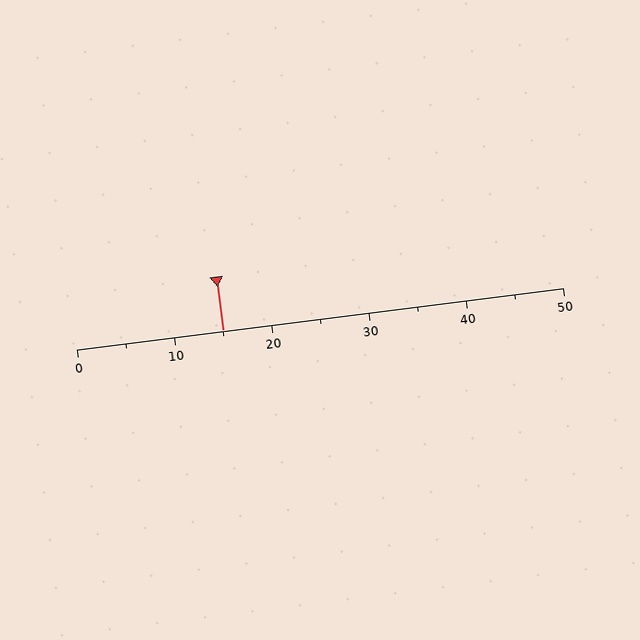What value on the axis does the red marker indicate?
The marker indicates approximately 15.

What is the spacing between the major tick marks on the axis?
The major ticks are spaced 10 apart.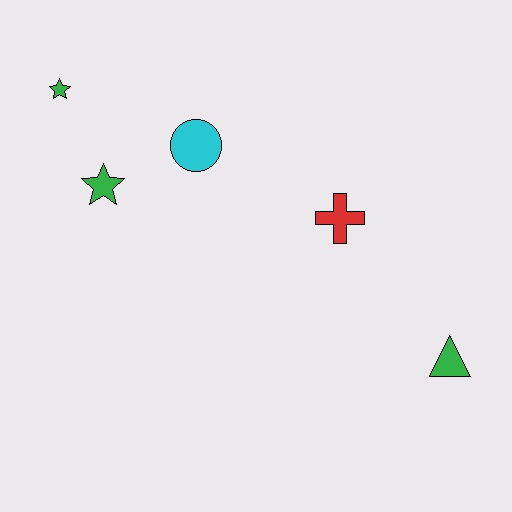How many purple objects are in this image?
There are no purple objects.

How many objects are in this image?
There are 5 objects.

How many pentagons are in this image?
There are no pentagons.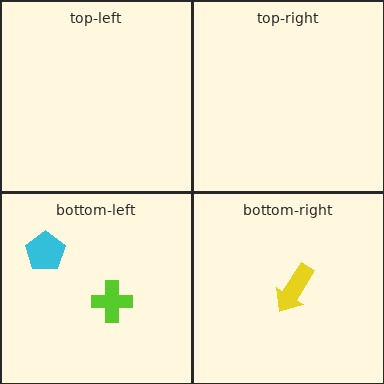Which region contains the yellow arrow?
The bottom-right region.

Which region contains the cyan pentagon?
The bottom-left region.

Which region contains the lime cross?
The bottom-left region.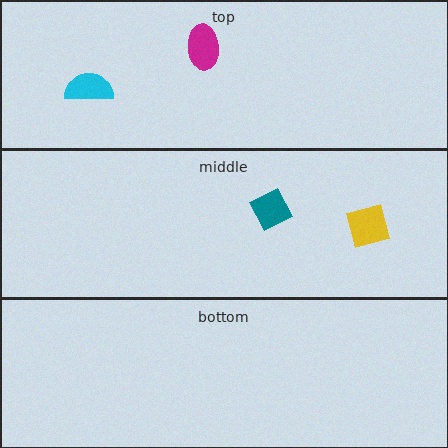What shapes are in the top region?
The magenta ellipse, the cyan semicircle.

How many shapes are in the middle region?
2.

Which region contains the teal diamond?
The middle region.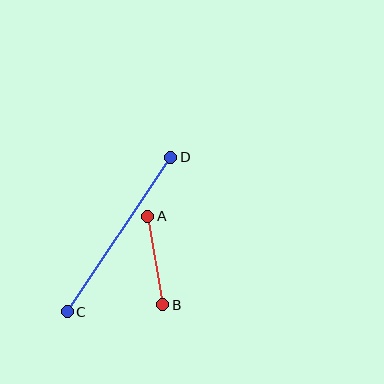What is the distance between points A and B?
The distance is approximately 90 pixels.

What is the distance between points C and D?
The distance is approximately 186 pixels.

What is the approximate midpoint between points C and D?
The midpoint is at approximately (119, 234) pixels.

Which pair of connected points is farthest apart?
Points C and D are farthest apart.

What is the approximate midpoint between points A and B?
The midpoint is at approximately (155, 261) pixels.